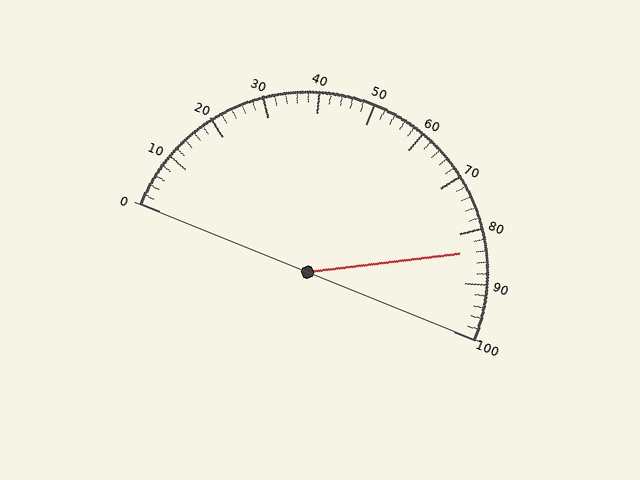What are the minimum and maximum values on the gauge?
The gauge ranges from 0 to 100.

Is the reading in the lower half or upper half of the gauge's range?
The reading is in the upper half of the range (0 to 100).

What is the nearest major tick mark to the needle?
The nearest major tick mark is 80.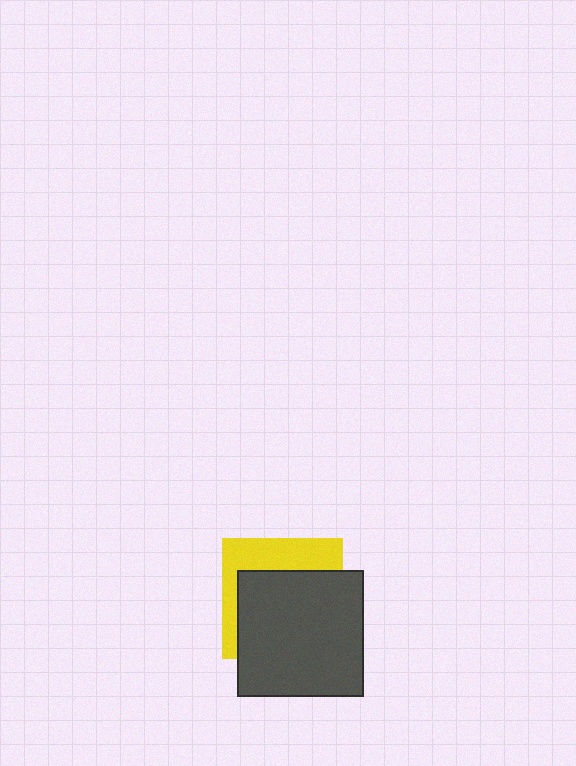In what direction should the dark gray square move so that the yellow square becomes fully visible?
The dark gray square should move down. That is the shortest direction to clear the overlap and leave the yellow square fully visible.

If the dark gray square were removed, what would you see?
You would see the complete yellow square.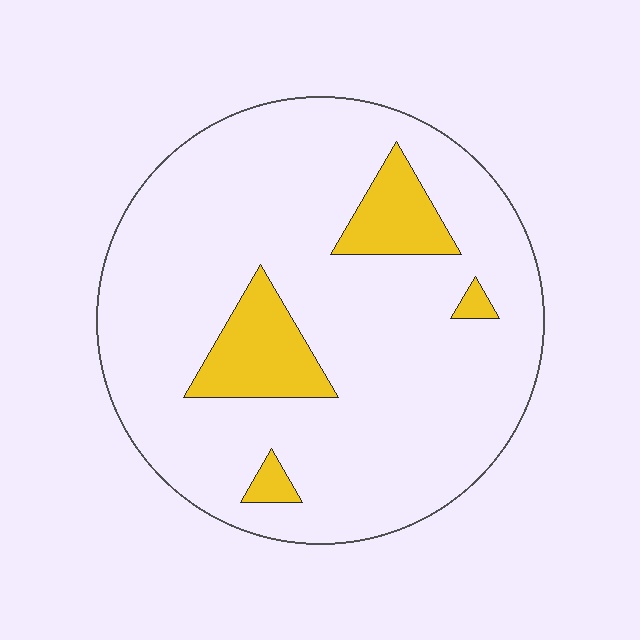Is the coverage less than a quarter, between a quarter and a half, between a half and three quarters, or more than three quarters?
Less than a quarter.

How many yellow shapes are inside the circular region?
4.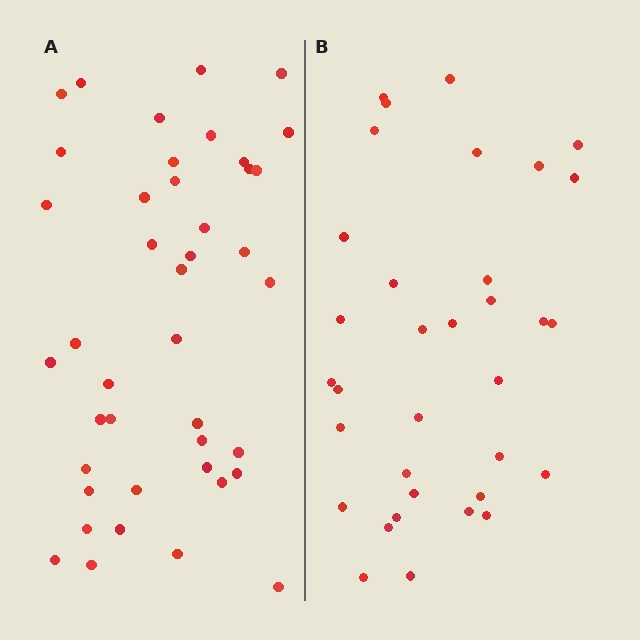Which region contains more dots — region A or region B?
Region A (the left region) has more dots.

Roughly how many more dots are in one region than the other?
Region A has roughly 8 or so more dots than region B.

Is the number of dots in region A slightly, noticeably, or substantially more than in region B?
Region A has only slightly more — the two regions are fairly close. The ratio is roughly 1.2 to 1.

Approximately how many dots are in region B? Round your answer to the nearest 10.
About 30 dots. (The exact count is 34, which rounds to 30.)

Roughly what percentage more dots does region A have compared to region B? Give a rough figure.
About 25% more.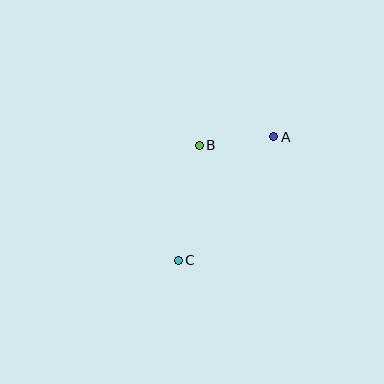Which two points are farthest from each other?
Points A and C are farthest from each other.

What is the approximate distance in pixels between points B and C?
The distance between B and C is approximately 117 pixels.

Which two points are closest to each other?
Points A and B are closest to each other.